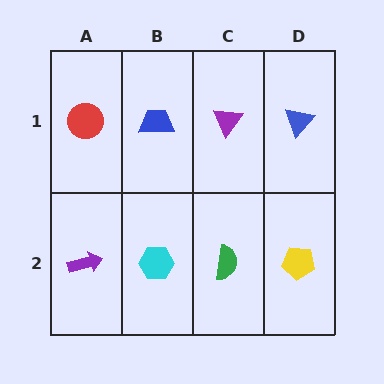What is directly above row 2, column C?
A purple triangle.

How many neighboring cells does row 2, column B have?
3.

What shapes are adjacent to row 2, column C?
A purple triangle (row 1, column C), a cyan hexagon (row 2, column B), a yellow pentagon (row 2, column D).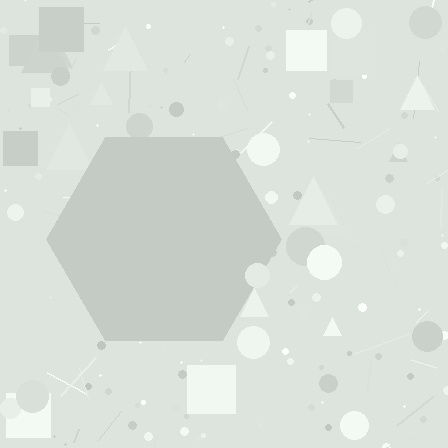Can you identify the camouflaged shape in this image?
The camouflaged shape is a hexagon.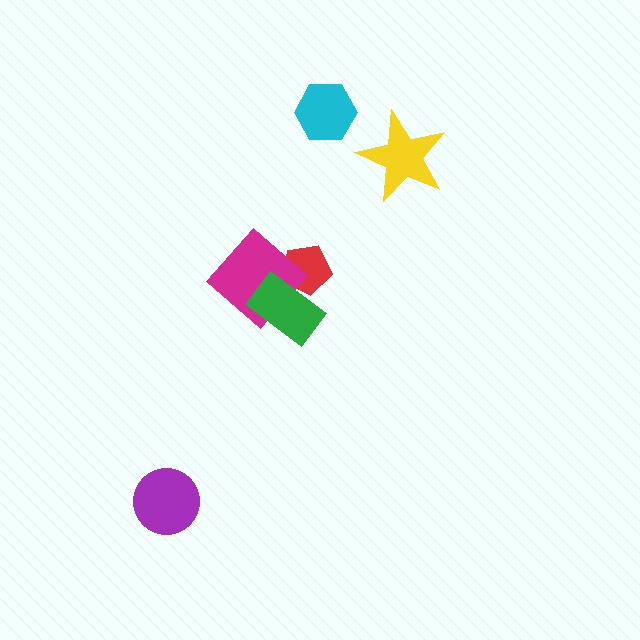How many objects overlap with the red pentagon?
2 objects overlap with the red pentagon.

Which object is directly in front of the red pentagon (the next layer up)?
The magenta diamond is directly in front of the red pentagon.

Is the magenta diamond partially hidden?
Yes, it is partially covered by another shape.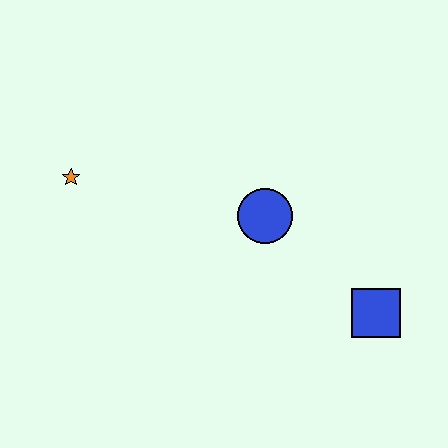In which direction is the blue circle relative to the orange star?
The blue circle is to the right of the orange star.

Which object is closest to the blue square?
The blue circle is closest to the blue square.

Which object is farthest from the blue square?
The orange star is farthest from the blue square.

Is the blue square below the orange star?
Yes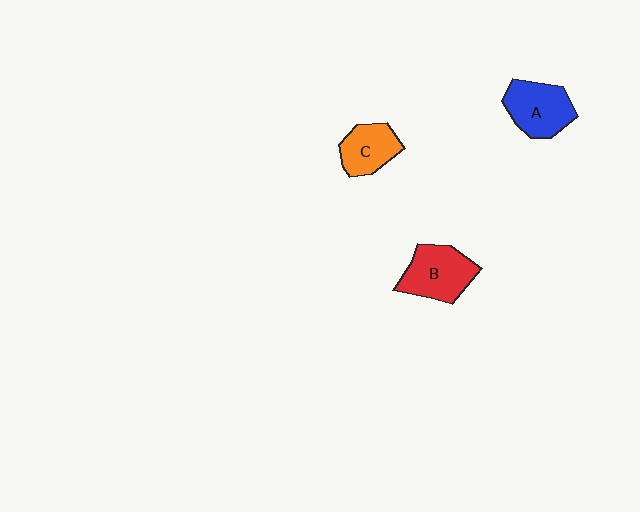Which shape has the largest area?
Shape B (red).